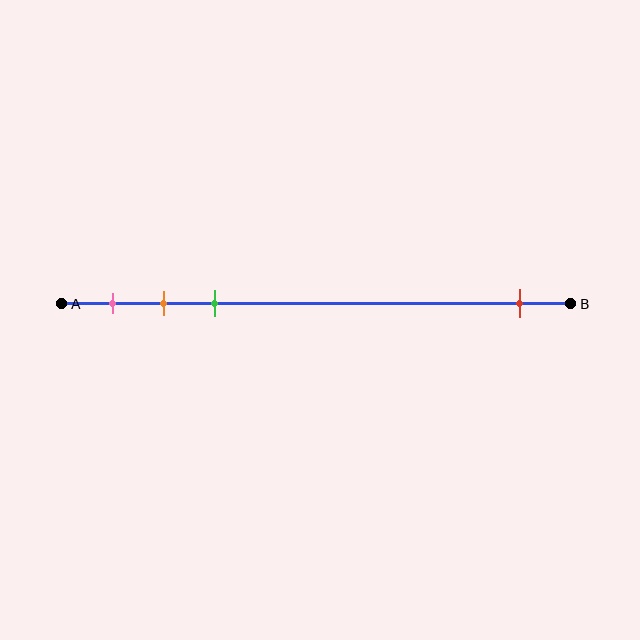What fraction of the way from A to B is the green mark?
The green mark is approximately 30% (0.3) of the way from A to B.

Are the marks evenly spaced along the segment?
No, the marks are not evenly spaced.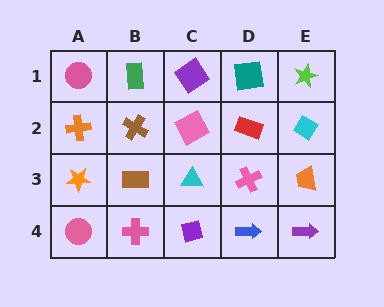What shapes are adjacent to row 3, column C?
A pink square (row 2, column C), a purple square (row 4, column C), a brown rectangle (row 3, column B), a pink cross (row 3, column D).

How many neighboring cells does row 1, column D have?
3.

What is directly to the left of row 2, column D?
A pink square.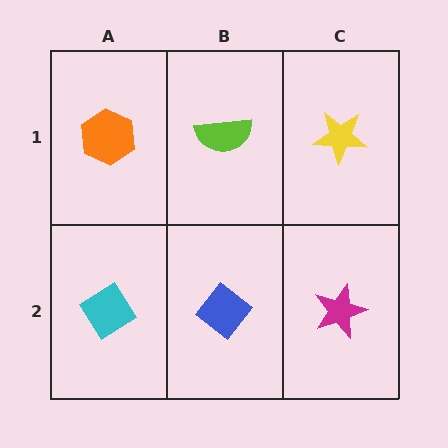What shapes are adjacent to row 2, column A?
An orange hexagon (row 1, column A), a blue diamond (row 2, column B).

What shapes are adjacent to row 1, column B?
A blue diamond (row 2, column B), an orange hexagon (row 1, column A), a yellow star (row 1, column C).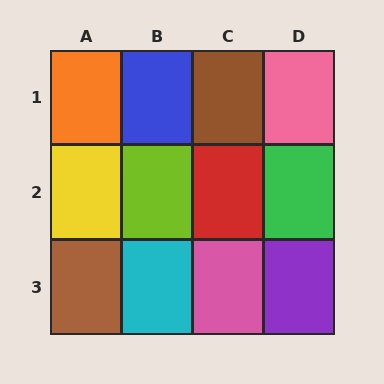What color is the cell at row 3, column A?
Brown.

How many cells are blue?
1 cell is blue.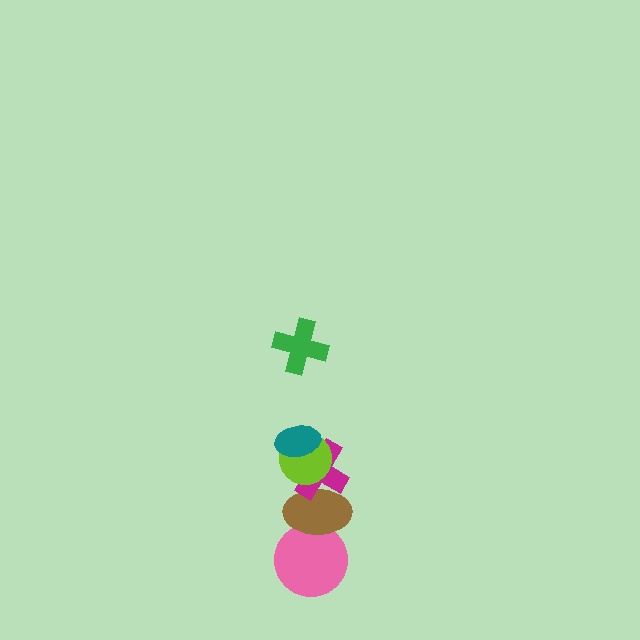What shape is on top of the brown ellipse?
The magenta cross is on top of the brown ellipse.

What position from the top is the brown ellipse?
The brown ellipse is 5th from the top.